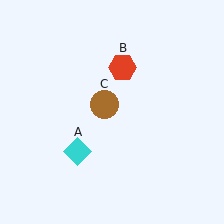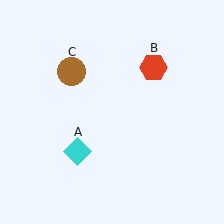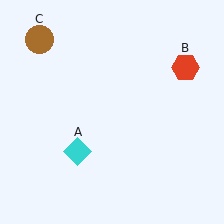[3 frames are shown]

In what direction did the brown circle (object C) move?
The brown circle (object C) moved up and to the left.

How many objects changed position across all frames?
2 objects changed position: red hexagon (object B), brown circle (object C).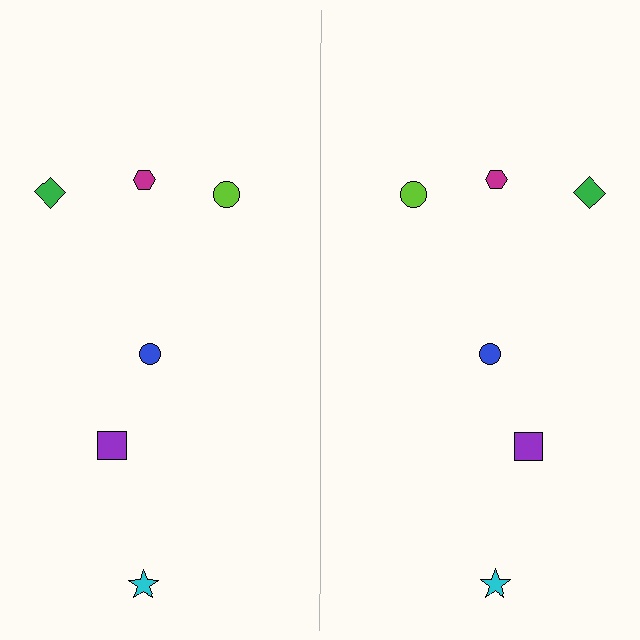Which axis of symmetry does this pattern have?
The pattern has a vertical axis of symmetry running through the center of the image.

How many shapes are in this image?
There are 12 shapes in this image.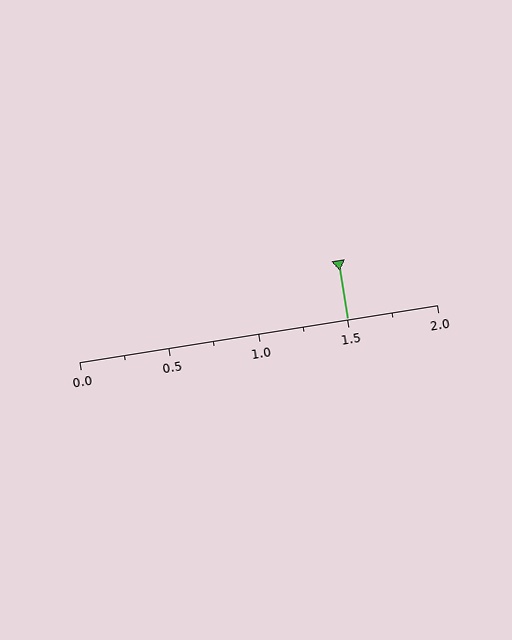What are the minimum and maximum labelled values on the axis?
The axis runs from 0.0 to 2.0.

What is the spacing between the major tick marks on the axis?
The major ticks are spaced 0.5 apart.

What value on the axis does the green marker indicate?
The marker indicates approximately 1.5.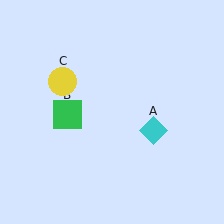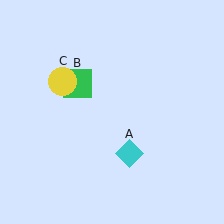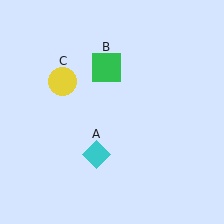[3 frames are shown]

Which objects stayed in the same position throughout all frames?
Yellow circle (object C) remained stationary.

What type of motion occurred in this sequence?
The cyan diamond (object A), green square (object B) rotated clockwise around the center of the scene.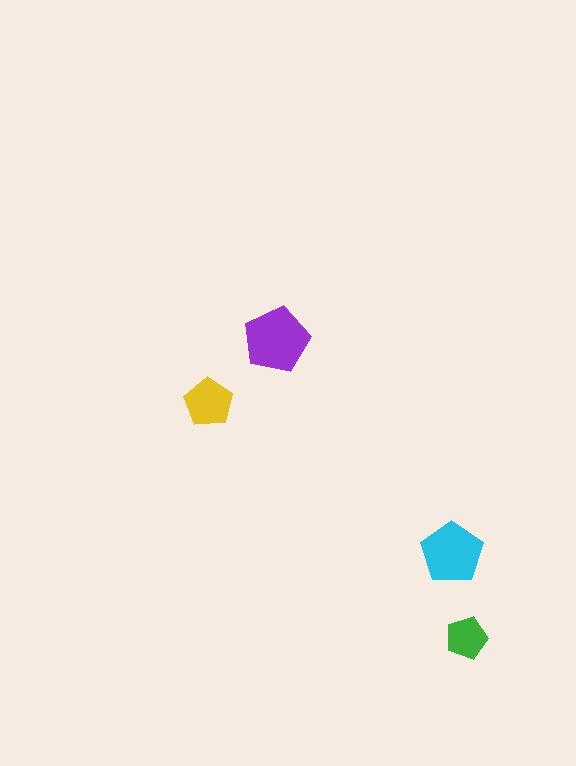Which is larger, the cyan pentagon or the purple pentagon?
The purple one.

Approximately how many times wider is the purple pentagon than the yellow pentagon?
About 1.5 times wider.